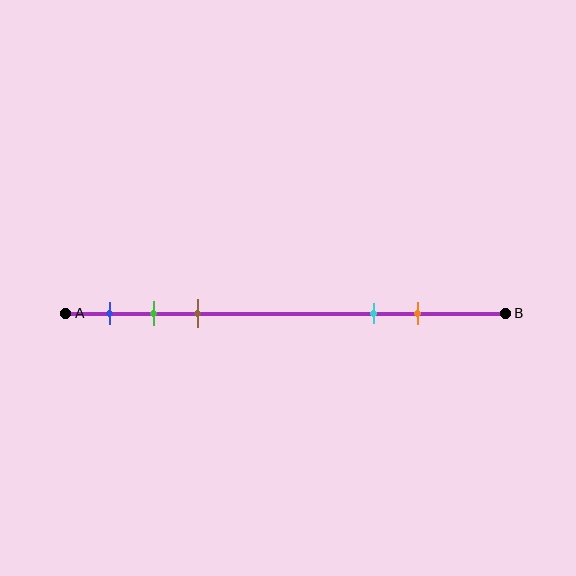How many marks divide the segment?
There are 5 marks dividing the segment.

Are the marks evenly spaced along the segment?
No, the marks are not evenly spaced.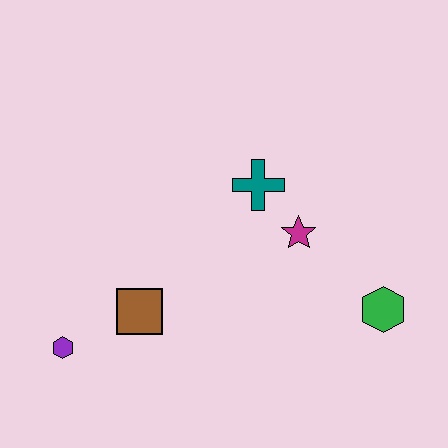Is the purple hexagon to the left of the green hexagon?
Yes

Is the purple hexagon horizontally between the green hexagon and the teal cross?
No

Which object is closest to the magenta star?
The teal cross is closest to the magenta star.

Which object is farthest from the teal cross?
The purple hexagon is farthest from the teal cross.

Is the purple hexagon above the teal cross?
No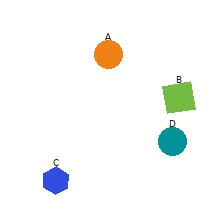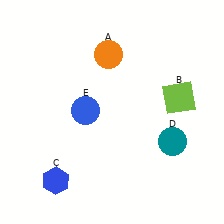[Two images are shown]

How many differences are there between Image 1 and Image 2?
There is 1 difference between the two images.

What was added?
A blue circle (E) was added in Image 2.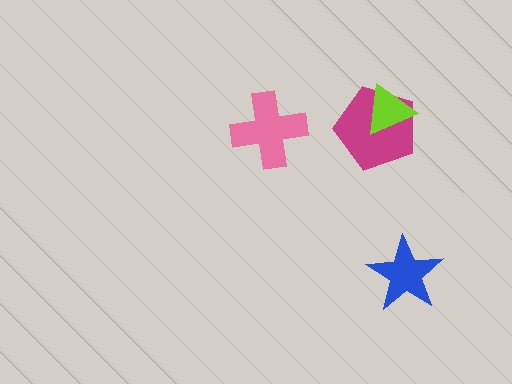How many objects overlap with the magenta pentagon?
1 object overlaps with the magenta pentagon.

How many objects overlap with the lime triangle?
1 object overlaps with the lime triangle.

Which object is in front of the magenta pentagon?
The lime triangle is in front of the magenta pentagon.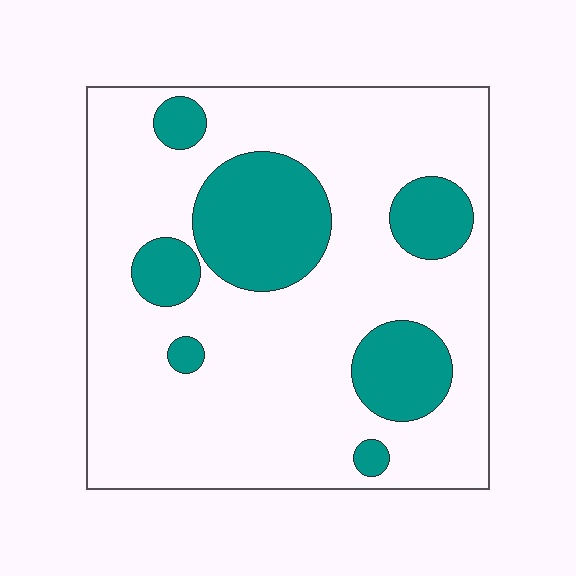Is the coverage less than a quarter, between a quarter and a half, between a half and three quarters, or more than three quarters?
Less than a quarter.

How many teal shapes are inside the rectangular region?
7.